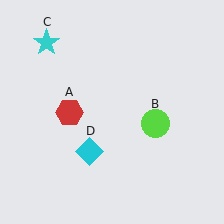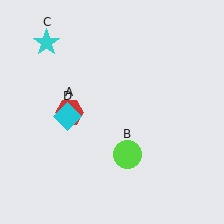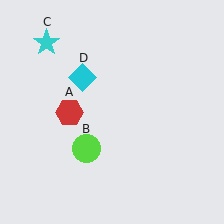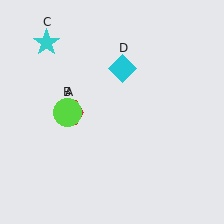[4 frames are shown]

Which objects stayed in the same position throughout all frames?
Red hexagon (object A) and cyan star (object C) remained stationary.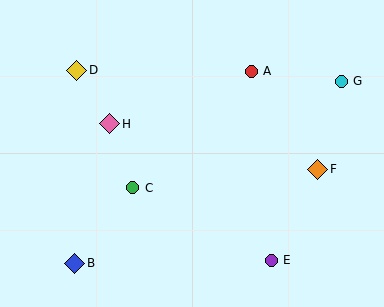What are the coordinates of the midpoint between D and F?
The midpoint between D and F is at (197, 120).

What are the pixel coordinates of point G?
Point G is at (341, 81).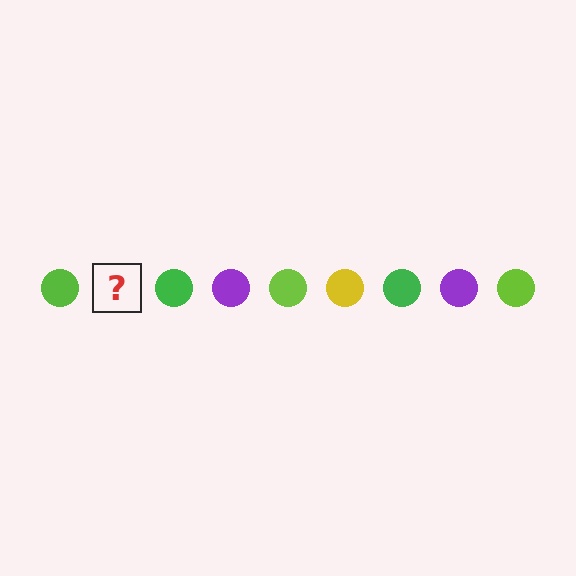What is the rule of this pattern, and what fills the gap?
The rule is that the pattern cycles through lime, yellow, green, purple circles. The gap should be filled with a yellow circle.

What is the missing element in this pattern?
The missing element is a yellow circle.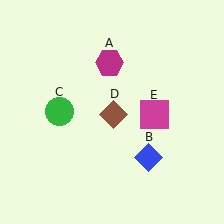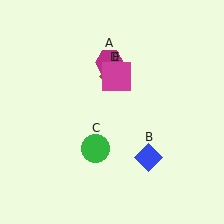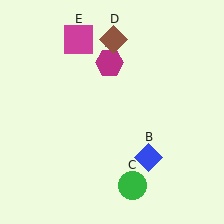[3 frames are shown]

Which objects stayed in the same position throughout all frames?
Magenta hexagon (object A) and blue diamond (object B) remained stationary.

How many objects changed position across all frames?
3 objects changed position: green circle (object C), brown diamond (object D), magenta square (object E).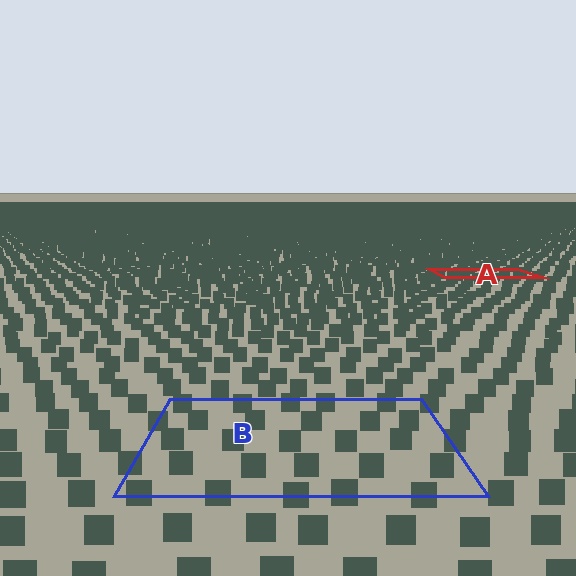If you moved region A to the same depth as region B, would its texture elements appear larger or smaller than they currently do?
They would appear larger. At a closer depth, the same texture elements are projected at a bigger on-screen size.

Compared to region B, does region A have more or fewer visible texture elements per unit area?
Region A has more texture elements per unit area — they are packed more densely because it is farther away.